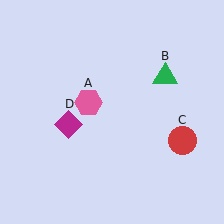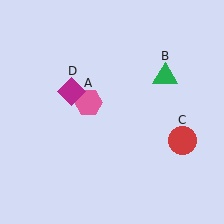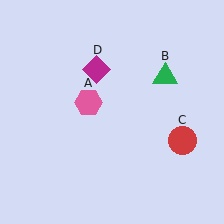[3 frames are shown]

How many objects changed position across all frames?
1 object changed position: magenta diamond (object D).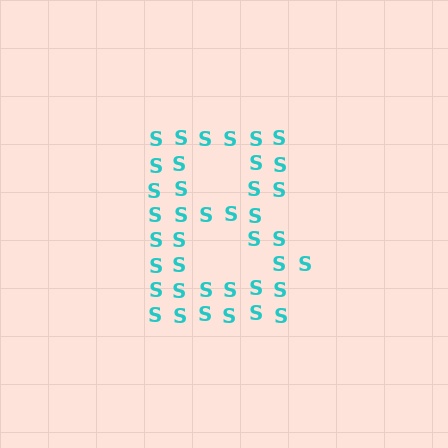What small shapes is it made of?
It is made of small letter S's.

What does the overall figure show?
The overall figure shows the letter B.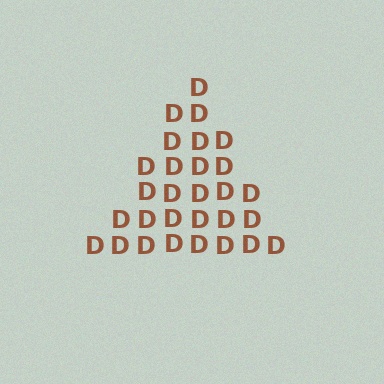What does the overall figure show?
The overall figure shows a triangle.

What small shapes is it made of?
It is made of small letter D's.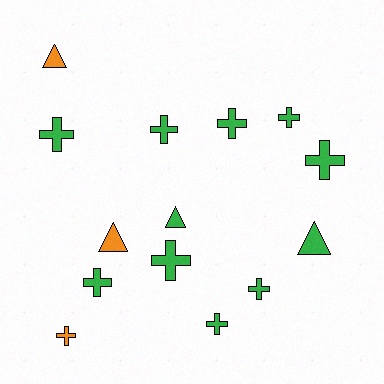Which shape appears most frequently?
Cross, with 10 objects.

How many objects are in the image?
There are 14 objects.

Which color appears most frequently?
Green, with 11 objects.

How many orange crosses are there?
There is 1 orange cross.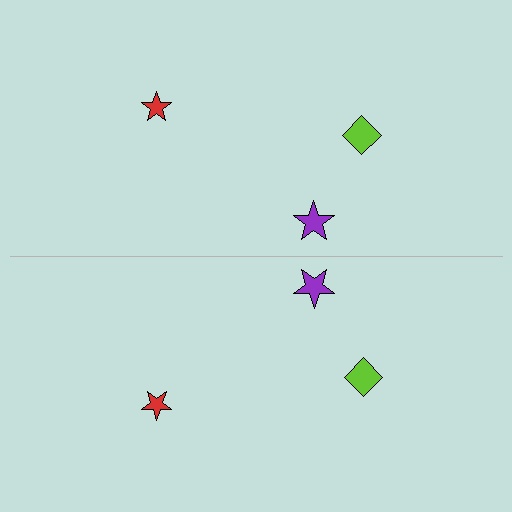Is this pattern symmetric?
Yes, this pattern has bilateral (reflection) symmetry.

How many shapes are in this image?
There are 6 shapes in this image.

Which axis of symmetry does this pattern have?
The pattern has a horizontal axis of symmetry running through the center of the image.